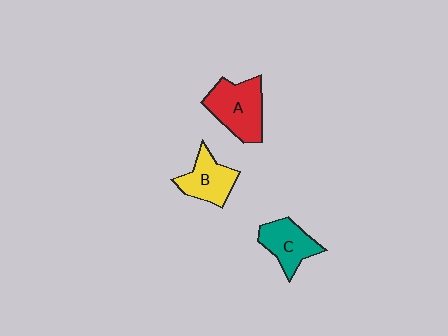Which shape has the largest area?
Shape A (red).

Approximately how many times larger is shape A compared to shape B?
Approximately 1.3 times.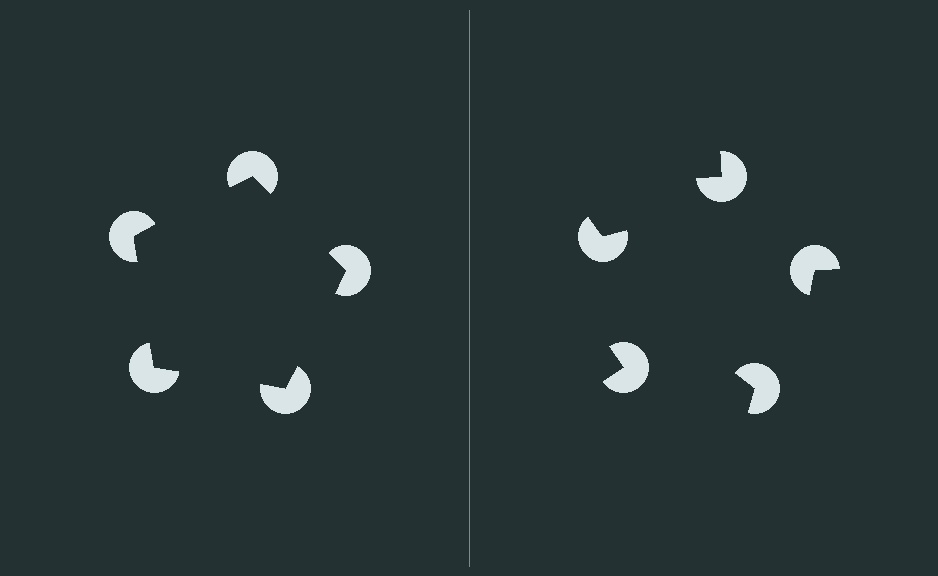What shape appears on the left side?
An illusory pentagon.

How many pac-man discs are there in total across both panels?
10 — 5 on each side.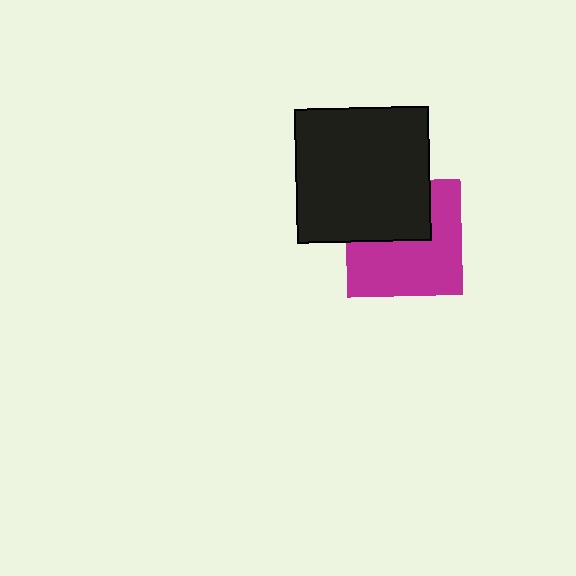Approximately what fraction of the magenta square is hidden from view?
Roughly 38% of the magenta square is hidden behind the black square.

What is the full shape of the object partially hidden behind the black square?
The partially hidden object is a magenta square.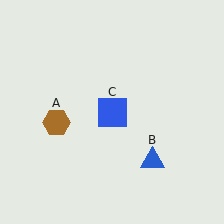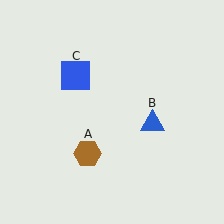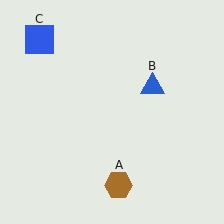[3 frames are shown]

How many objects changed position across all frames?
3 objects changed position: brown hexagon (object A), blue triangle (object B), blue square (object C).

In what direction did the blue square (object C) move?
The blue square (object C) moved up and to the left.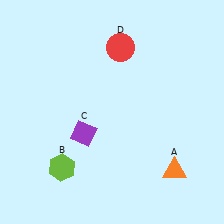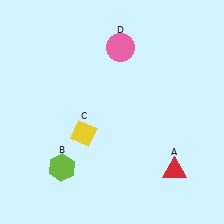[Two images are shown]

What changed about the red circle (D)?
In Image 1, D is red. In Image 2, it changed to pink.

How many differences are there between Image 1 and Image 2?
There are 3 differences between the two images.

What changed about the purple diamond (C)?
In Image 1, C is purple. In Image 2, it changed to yellow.